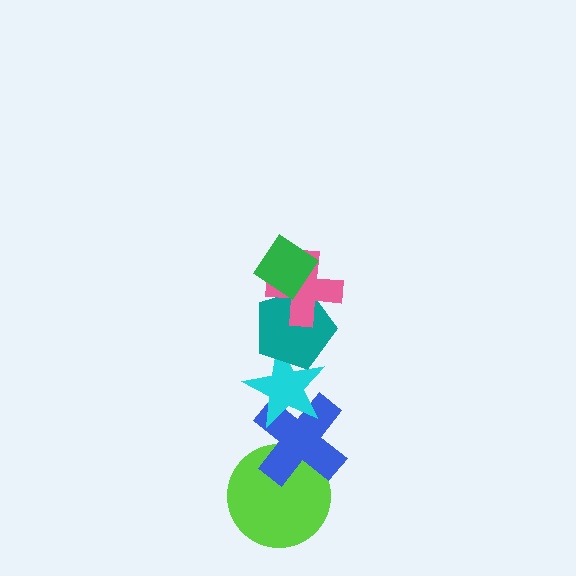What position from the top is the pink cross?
The pink cross is 2nd from the top.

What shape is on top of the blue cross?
The cyan star is on top of the blue cross.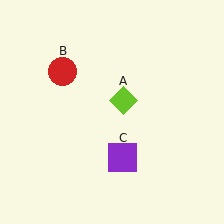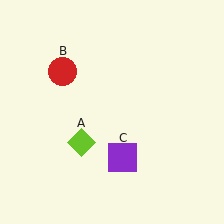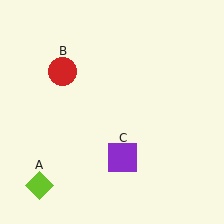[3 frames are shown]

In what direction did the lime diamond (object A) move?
The lime diamond (object A) moved down and to the left.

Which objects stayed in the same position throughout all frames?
Red circle (object B) and purple square (object C) remained stationary.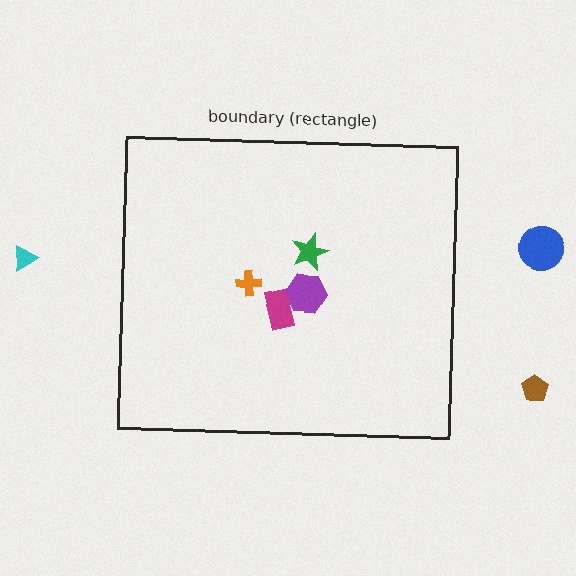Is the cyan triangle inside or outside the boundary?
Outside.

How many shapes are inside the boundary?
4 inside, 3 outside.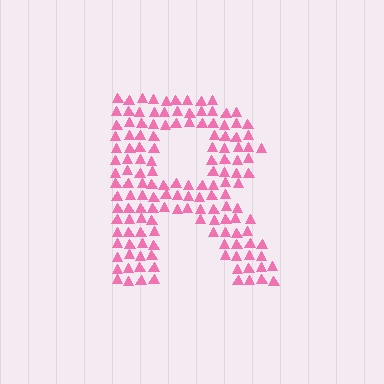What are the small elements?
The small elements are triangles.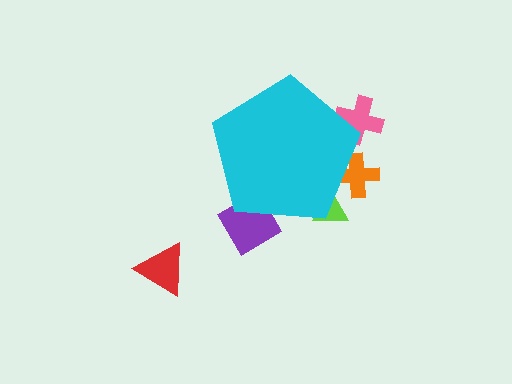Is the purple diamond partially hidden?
Yes, the purple diamond is partially hidden behind the cyan pentagon.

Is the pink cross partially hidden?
Yes, the pink cross is partially hidden behind the cyan pentagon.